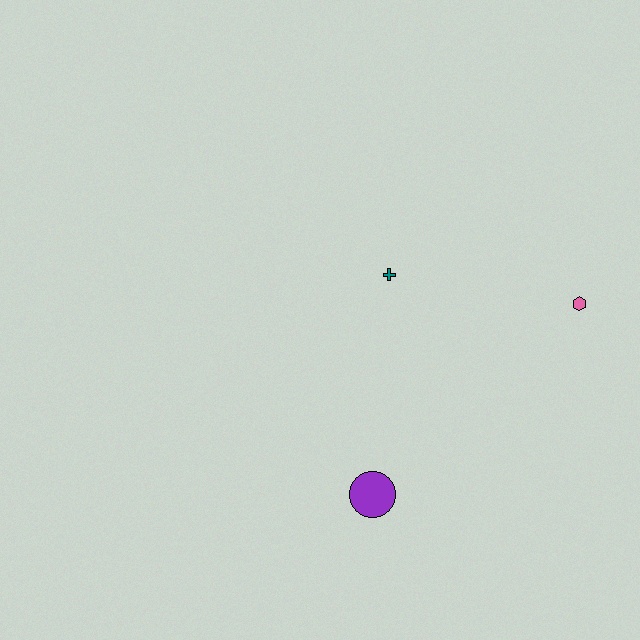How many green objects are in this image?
There are no green objects.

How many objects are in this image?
There are 3 objects.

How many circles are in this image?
There is 1 circle.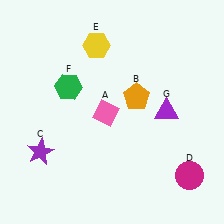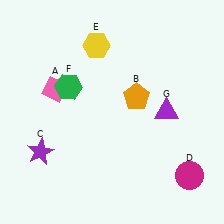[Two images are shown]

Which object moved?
The pink diamond (A) moved left.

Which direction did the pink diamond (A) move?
The pink diamond (A) moved left.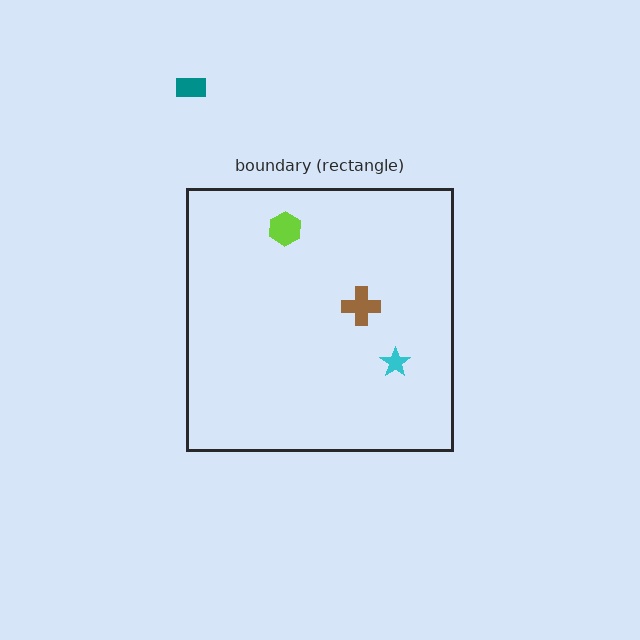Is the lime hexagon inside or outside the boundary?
Inside.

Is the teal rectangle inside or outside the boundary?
Outside.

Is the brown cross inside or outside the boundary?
Inside.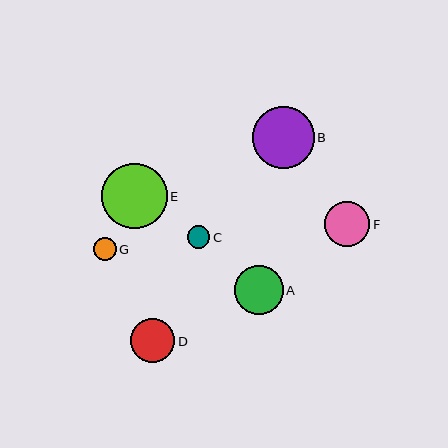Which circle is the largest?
Circle E is the largest with a size of approximately 66 pixels.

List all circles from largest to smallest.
From largest to smallest: E, B, A, F, D, G, C.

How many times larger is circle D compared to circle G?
Circle D is approximately 2.0 times the size of circle G.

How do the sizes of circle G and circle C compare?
Circle G and circle C are approximately the same size.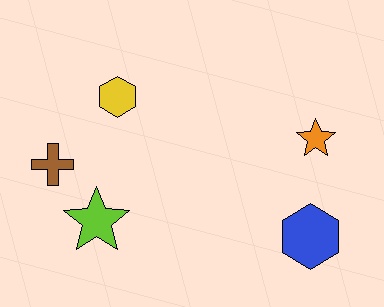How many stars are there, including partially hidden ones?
There are 2 stars.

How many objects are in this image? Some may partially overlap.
There are 5 objects.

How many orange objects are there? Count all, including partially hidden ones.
There is 1 orange object.